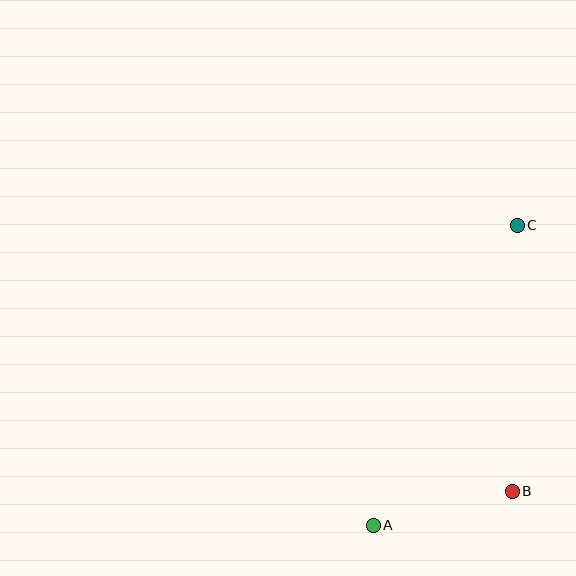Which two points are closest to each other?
Points A and B are closest to each other.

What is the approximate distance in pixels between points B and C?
The distance between B and C is approximately 266 pixels.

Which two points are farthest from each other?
Points A and C are farthest from each other.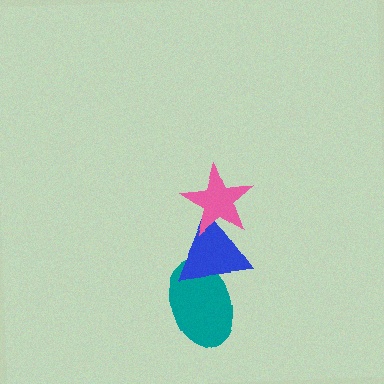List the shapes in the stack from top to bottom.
From top to bottom: the pink star, the blue triangle, the teal ellipse.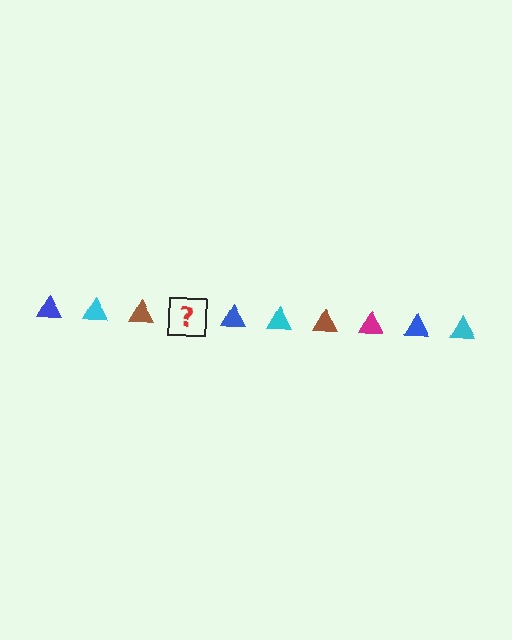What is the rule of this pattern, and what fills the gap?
The rule is that the pattern cycles through blue, cyan, brown, magenta triangles. The gap should be filled with a magenta triangle.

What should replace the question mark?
The question mark should be replaced with a magenta triangle.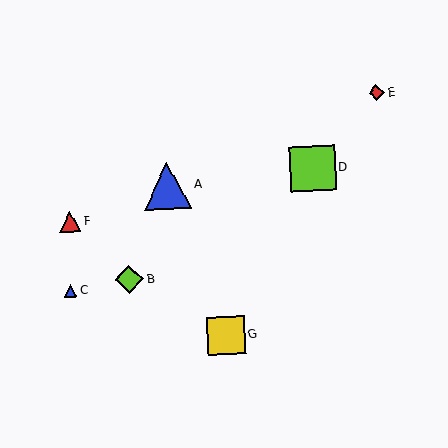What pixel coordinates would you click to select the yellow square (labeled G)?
Click at (226, 335) to select the yellow square G.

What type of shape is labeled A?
Shape A is a blue triangle.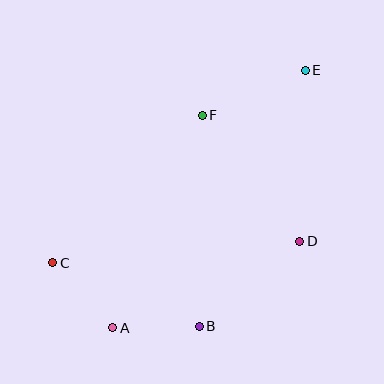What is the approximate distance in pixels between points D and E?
The distance between D and E is approximately 172 pixels.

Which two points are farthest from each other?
Points A and E are farthest from each other.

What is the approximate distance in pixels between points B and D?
The distance between B and D is approximately 131 pixels.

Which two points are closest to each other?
Points A and B are closest to each other.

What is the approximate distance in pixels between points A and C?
The distance between A and C is approximately 88 pixels.